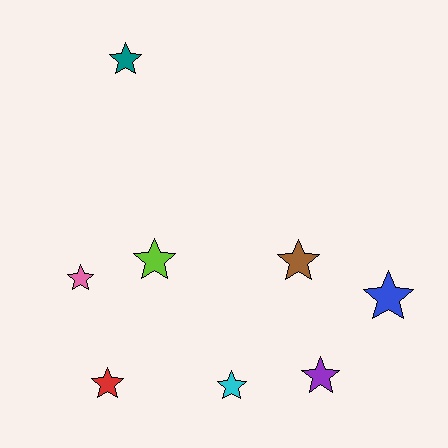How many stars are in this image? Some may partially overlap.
There are 8 stars.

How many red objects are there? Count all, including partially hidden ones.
There is 1 red object.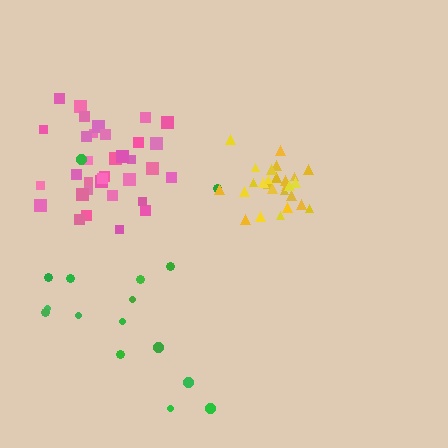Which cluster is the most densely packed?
Yellow.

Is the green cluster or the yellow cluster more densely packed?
Yellow.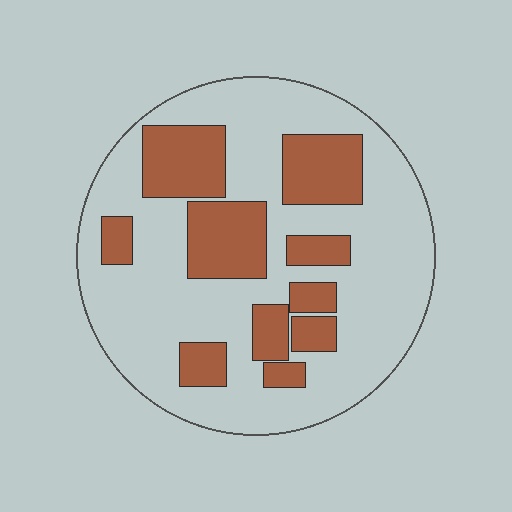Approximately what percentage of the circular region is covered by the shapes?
Approximately 30%.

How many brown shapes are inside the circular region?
10.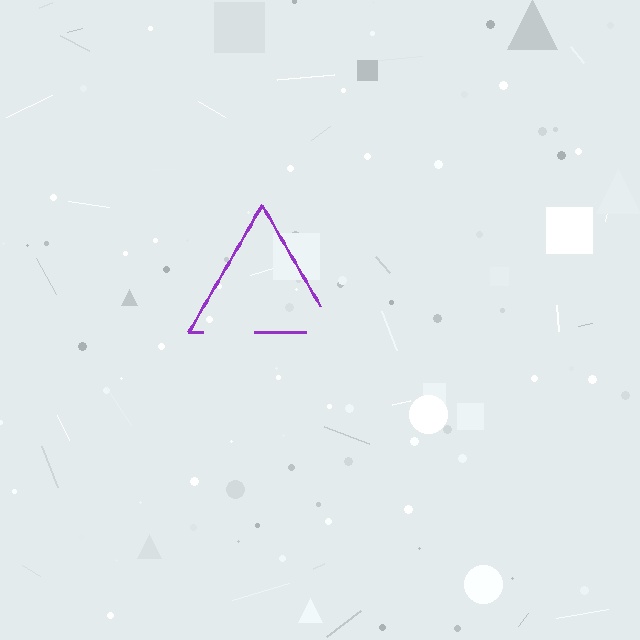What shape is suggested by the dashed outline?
The dashed outline suggests a triangle.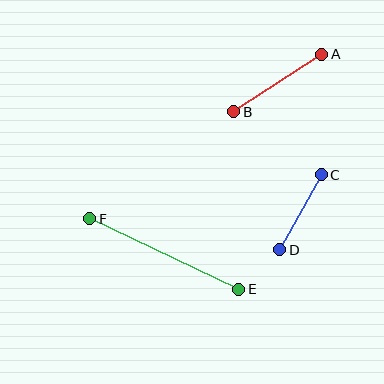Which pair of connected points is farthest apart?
Points E and F are farthest apart.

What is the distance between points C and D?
The distance is approximately 86 pixels.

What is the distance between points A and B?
The distance is approximately 105 pixels.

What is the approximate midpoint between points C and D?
The midpoint is at approximately (300, 212) pixels.